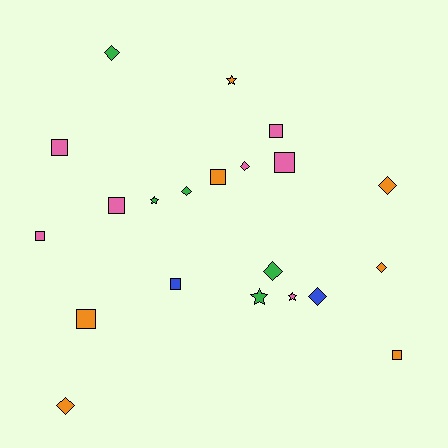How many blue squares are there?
There is 1 blue square.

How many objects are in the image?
There are 21 objects.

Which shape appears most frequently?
Square, with 9 objects.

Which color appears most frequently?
Pink, with 7 objects.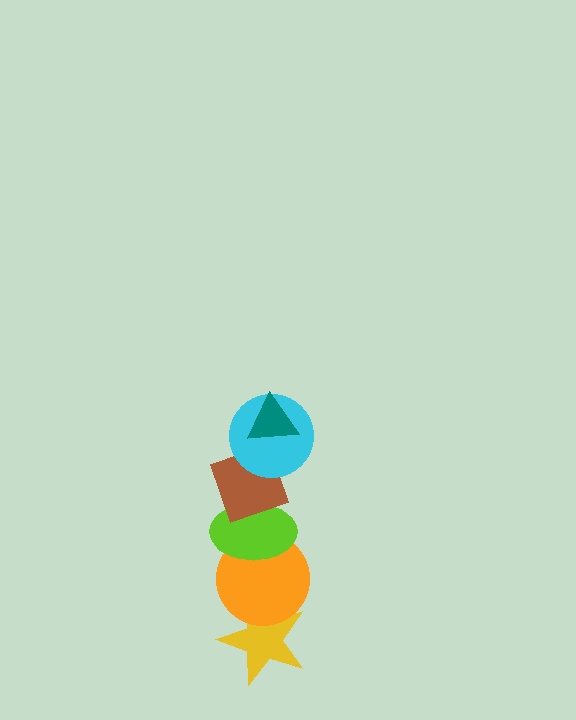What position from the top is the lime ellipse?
The lime ellipse is 4th from the top.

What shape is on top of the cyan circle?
The teal triangle is on top of the cyan circle.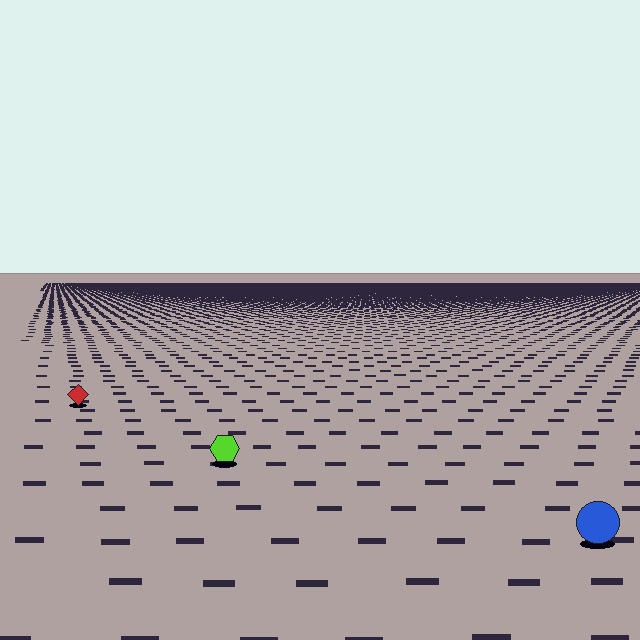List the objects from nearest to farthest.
From nearest to farthest: the blue circle, the lime hexagon, the red diamond.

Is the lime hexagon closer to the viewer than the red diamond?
Yes. The lime hexagon is closer — you can tell from the texture gradient: the ground texture is coarser near it.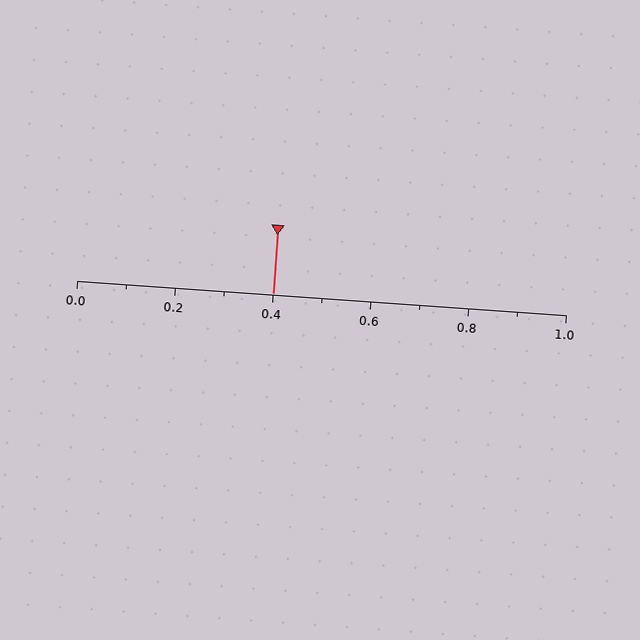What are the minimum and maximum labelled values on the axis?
The axis runs from 0.0 to 1.0.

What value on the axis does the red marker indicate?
The marker indicates approximately 0.4.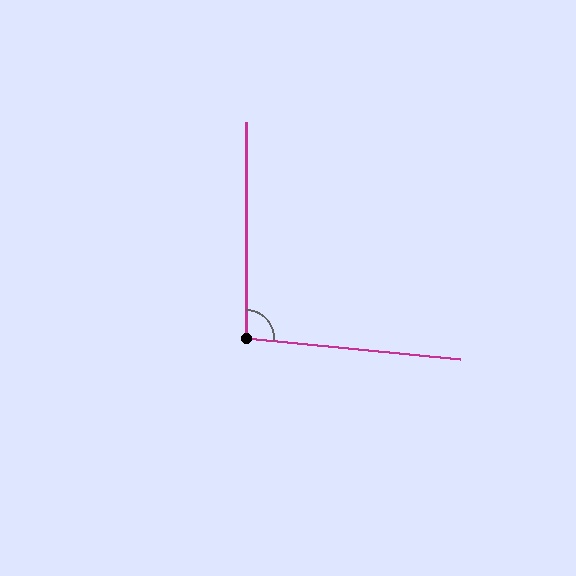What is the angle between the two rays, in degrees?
Approximately 95 degrees.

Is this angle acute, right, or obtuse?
It is obtuse.